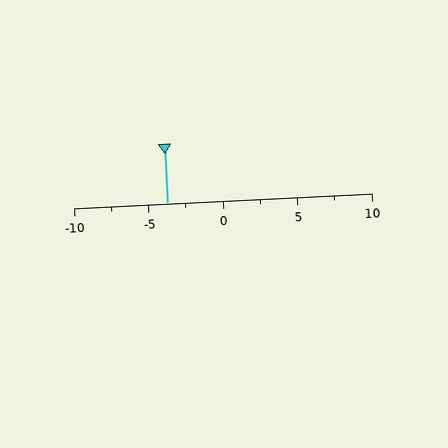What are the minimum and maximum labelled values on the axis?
The axis runs from -10 to 10.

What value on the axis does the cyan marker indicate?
The marker indicates approximately -3.8.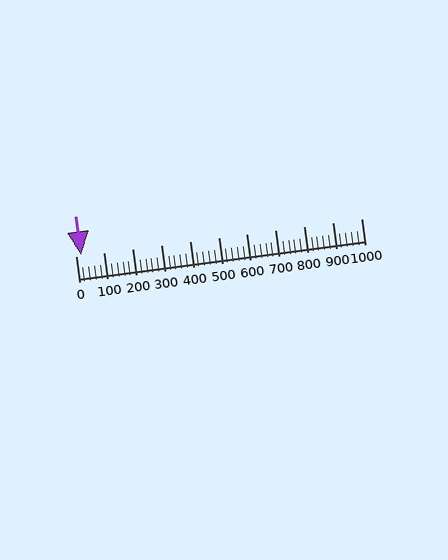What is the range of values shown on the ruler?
The ruler shows values from 0 to 1000.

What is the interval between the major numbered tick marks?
The major tick marks are spaced 100 units apart.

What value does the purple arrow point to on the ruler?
The purple arrow points to approximately 20.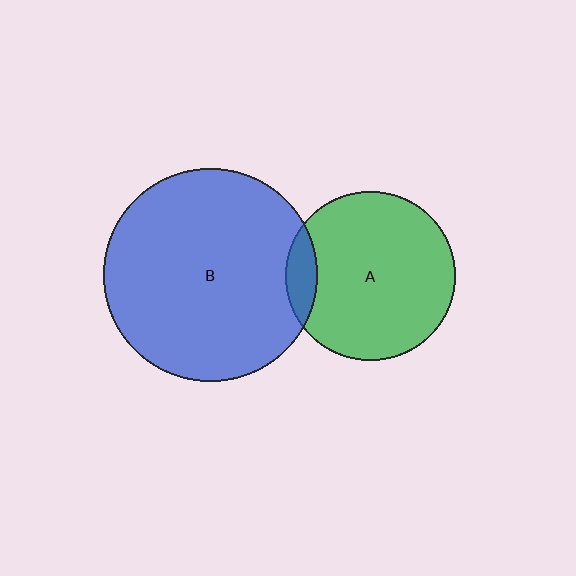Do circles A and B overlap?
Yes.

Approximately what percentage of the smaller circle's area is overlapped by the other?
Approximately 10%.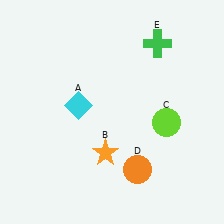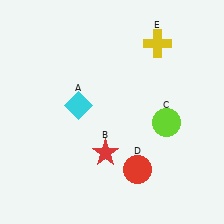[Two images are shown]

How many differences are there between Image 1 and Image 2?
There are 3 differences between the two images.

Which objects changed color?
B changed from orange to red. D changed from orange to red. E changed from green to yellow.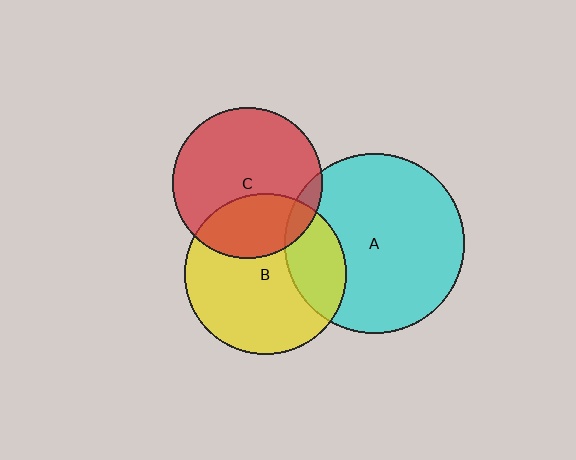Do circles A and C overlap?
Yes.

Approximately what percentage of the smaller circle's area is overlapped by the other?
Approximately 10%.